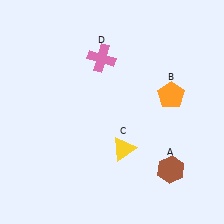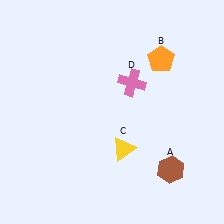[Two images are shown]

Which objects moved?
The objects that moved are: the orange pentagon (B), the pink cross (D).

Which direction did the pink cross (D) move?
The pink cross (D) moved right.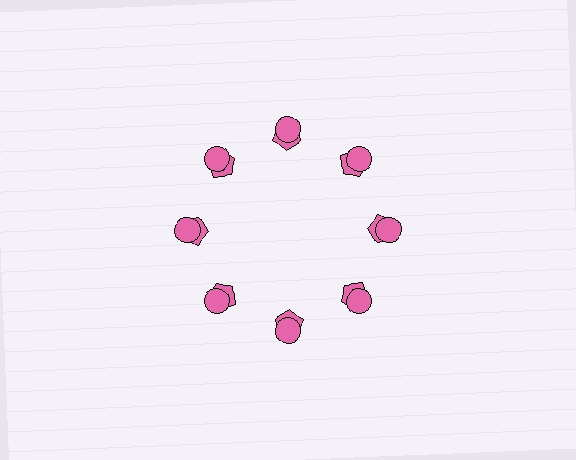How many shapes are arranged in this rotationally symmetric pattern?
There are 16 shapes, arranged in 8 groups of 2.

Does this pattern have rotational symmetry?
Yes, this pattern has 8-fold rotational symmetry. It looks the same after rotating 45 degrees around the center.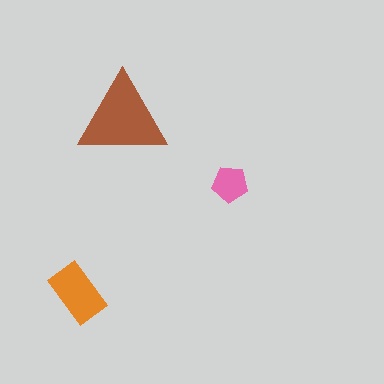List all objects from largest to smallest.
The brown triangle, the orange rectangle, the pink pentagon.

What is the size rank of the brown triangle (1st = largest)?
1st.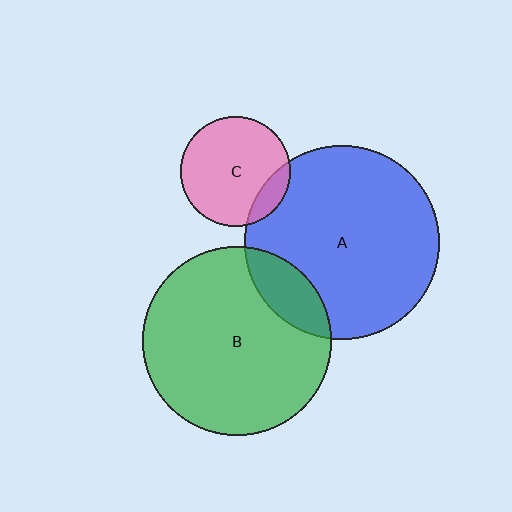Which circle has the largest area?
Circle A (blue).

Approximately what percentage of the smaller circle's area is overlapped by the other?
Approximately 15%.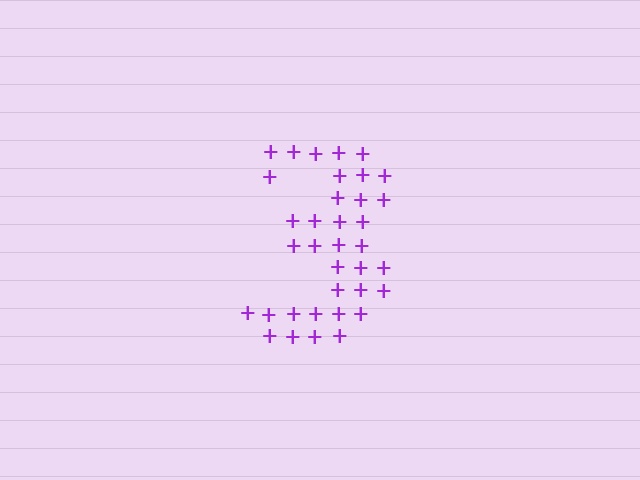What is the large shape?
The large shape is the digit 3.